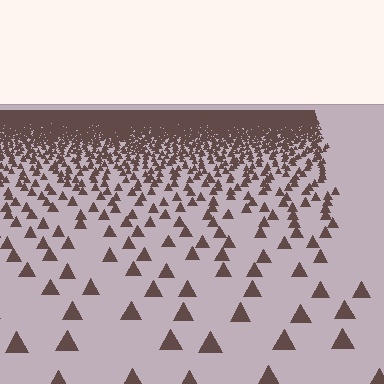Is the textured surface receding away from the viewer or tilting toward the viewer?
The surface is receding away from the viewer. Texture elements get smaller and denser toward the top.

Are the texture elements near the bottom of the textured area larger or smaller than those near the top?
Larger. Near the bottom, elements are closer to the viewer and appear at a bigger on-screen size.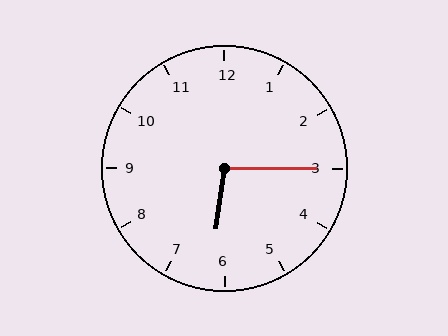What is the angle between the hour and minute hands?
Approximately 98 degrees.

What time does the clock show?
6:15.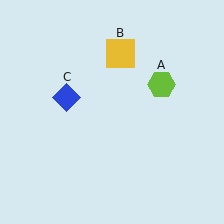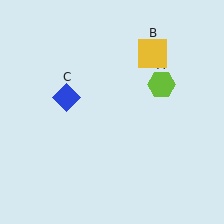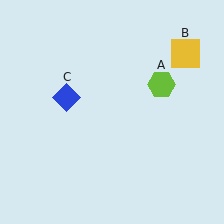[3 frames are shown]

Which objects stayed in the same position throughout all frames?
Lime hexagon (object A) and blue diamond (object C) remained stationary.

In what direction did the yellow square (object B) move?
The yellow square (object B) moved right.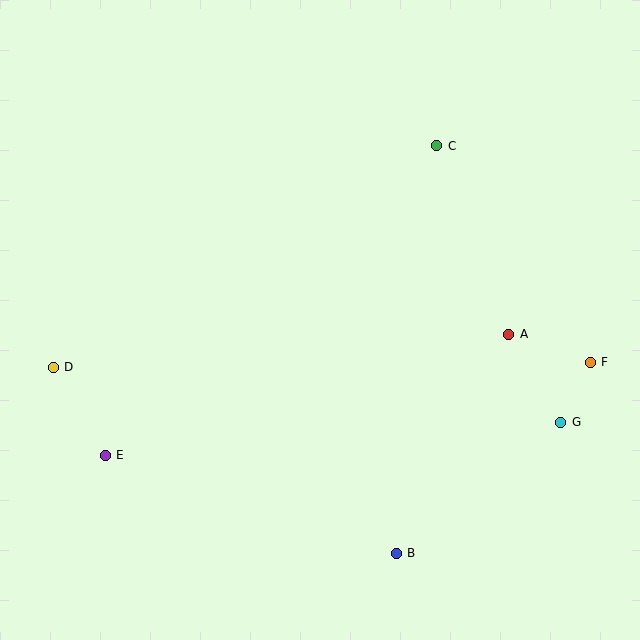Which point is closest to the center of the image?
Point A at (509, 334) is closest to the center.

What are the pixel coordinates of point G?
Point G is at (561, 422).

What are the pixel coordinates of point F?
Point F is at (590, 362).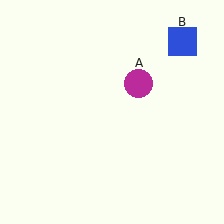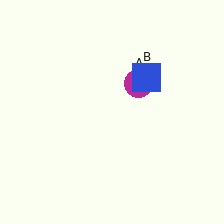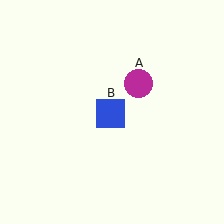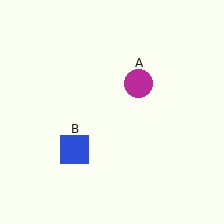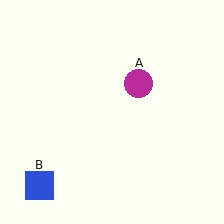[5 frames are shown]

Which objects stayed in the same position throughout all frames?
Magenta circle (object A) remained stationary.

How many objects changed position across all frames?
1 object changed position: blue square (object B).